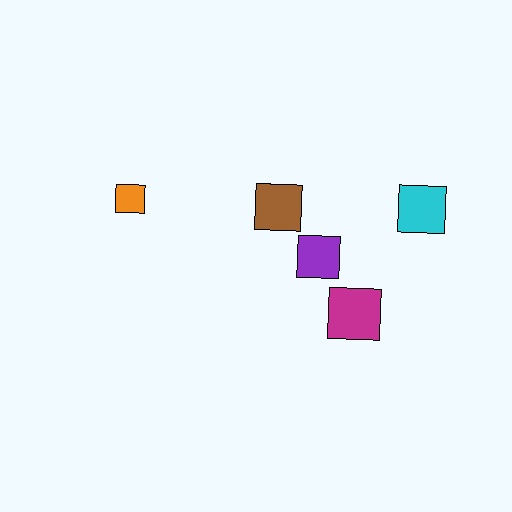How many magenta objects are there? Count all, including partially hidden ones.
There is 1 magenta object.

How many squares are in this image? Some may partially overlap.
There are 5 squares.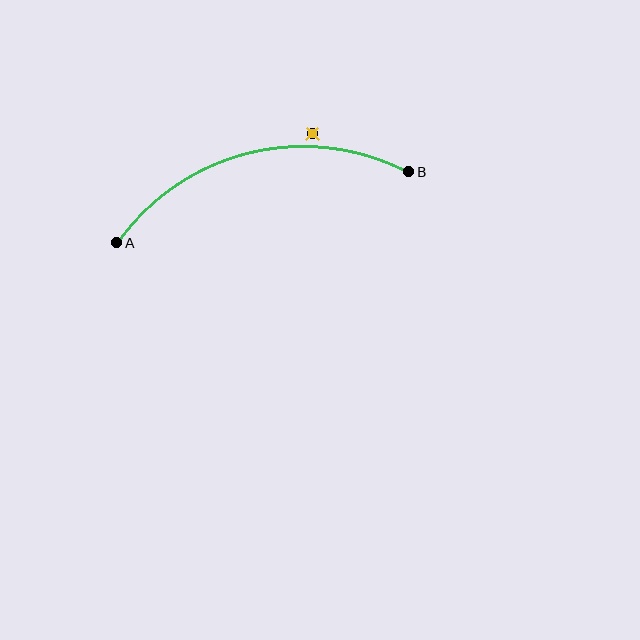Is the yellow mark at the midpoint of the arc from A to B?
No — the yellow mark does not lie on the arc at all. It sits slightly outside the curve.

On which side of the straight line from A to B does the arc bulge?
The arc bulges above the straight line connecting A and B.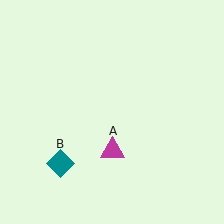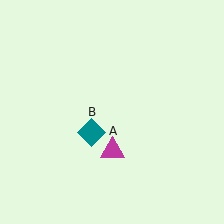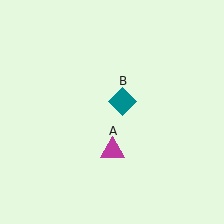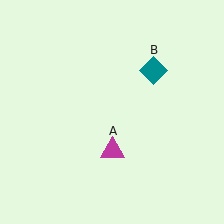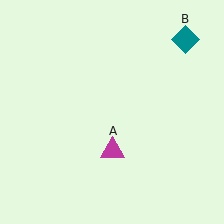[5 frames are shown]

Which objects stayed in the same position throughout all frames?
Magenta triangle (object A) remained stationary.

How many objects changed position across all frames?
1 object changed position: teal diamond (object B).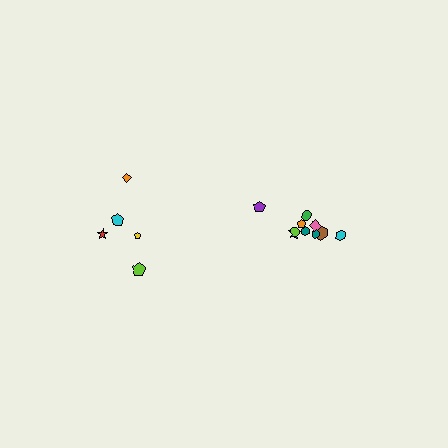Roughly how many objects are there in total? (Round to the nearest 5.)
Roughly 15 objects in total.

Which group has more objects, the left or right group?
The right group.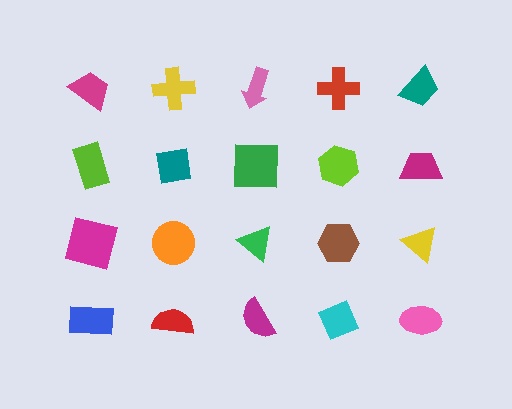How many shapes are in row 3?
5 shapes.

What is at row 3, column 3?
A green triangle.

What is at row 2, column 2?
A teal square.